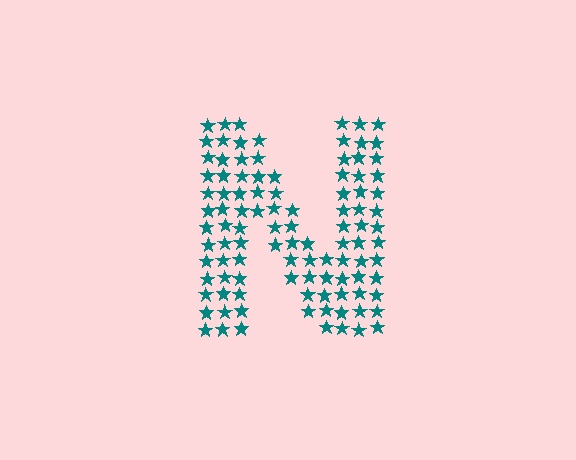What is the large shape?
The large shape is the letter N.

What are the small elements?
The small elements are stars.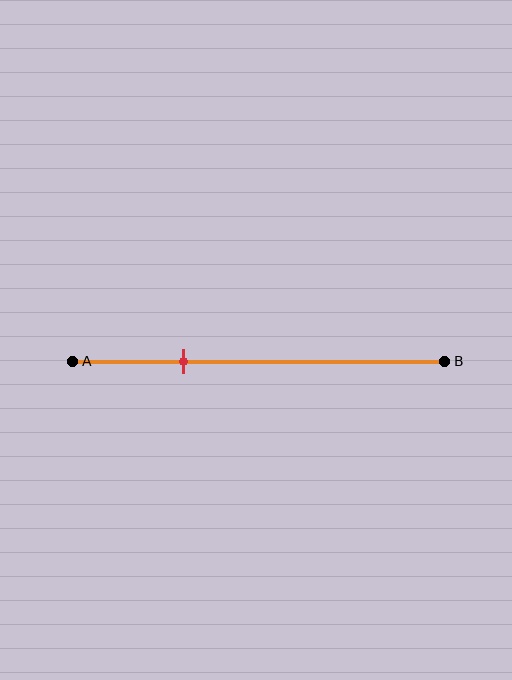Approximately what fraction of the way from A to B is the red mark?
The red mark is approximately 30% of the way from A to B.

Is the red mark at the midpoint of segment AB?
No, the mark is at about 30% from A, not at the 50% midpoint.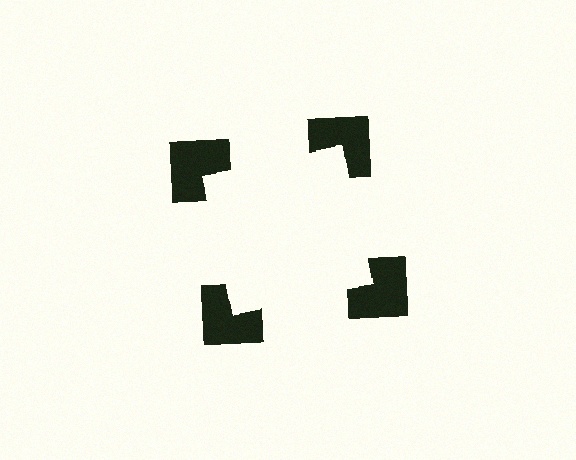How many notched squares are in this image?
There are 4 — one at each vertex of the illusory square.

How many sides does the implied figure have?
4 sides.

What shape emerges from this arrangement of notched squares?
An illusory square — its edges are inferred from the aligned wedge cuts in the notched squares, not physically drawn.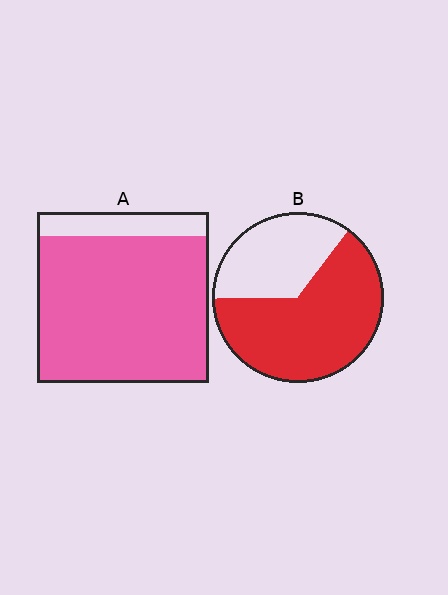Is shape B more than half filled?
Yes.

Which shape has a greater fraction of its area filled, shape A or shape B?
Shape A.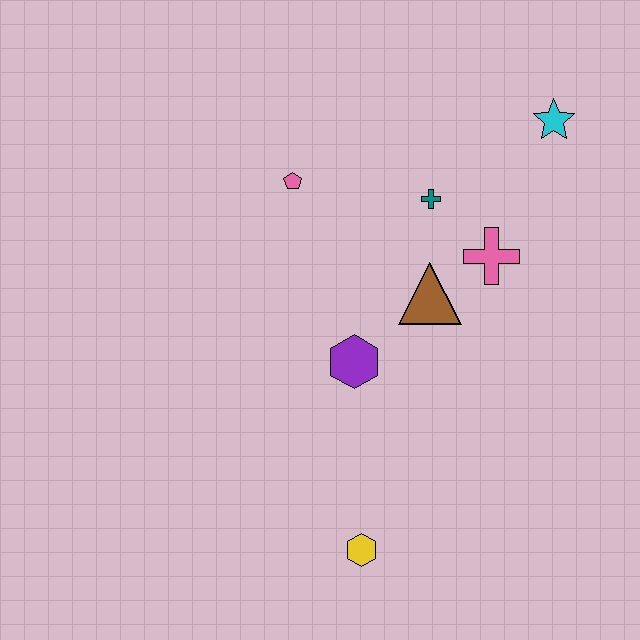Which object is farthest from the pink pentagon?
The yellow hexagon is farthest from the pink pentagon.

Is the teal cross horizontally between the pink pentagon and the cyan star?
Yes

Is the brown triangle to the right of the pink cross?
No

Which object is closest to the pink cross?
The brown triangle is closest to the pink cross.